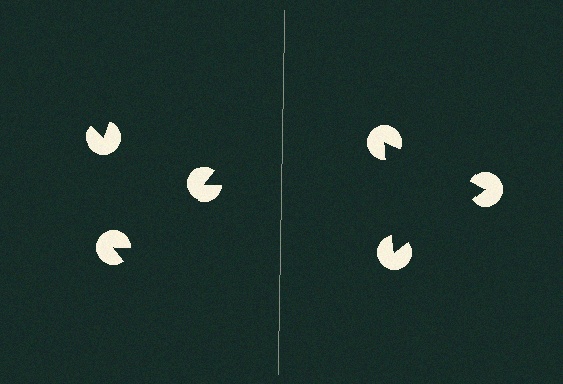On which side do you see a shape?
An illusory triangle appears on the right side. On the left side the wedge cuts are rotated, so no coherent shape forms.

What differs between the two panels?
The pac-man discs are positioned identically on both sides; only the wedge orientations differ. On the right they align to a triangle; on the left they are misaligned.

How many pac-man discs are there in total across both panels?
6 — 3 on each side.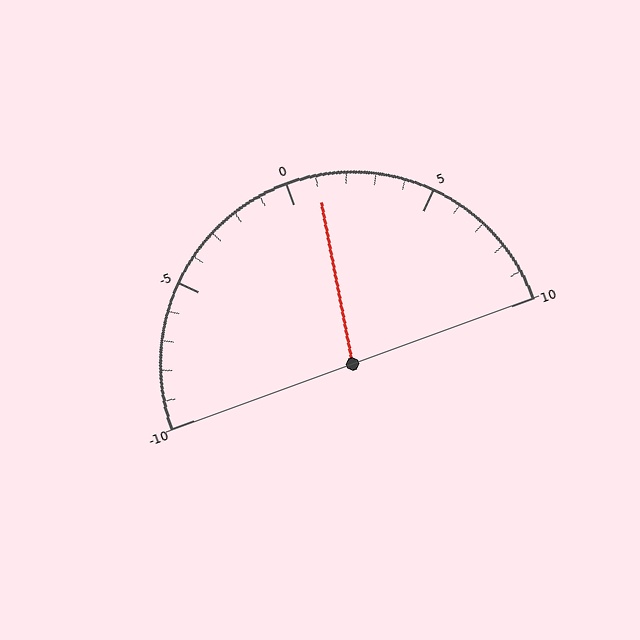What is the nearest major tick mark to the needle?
The nearest major tick mark is 0.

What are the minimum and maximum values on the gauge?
The gauge ranges from -10 to 10.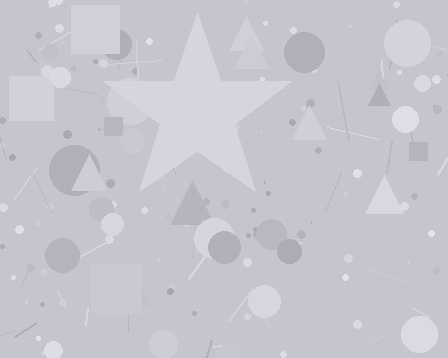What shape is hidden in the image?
A star is hidden in the image.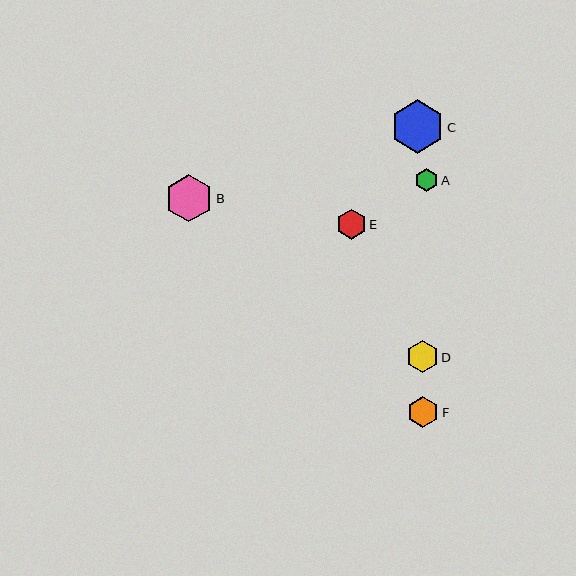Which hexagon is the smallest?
Hexagon A is the smallest with a size of approximately 23 pixels.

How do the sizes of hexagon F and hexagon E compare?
Hexagon F and hexagon E are approximately the same size.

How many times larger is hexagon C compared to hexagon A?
Hexagon C is approximately 2.4 times the size of hexagon A.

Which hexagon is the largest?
Hexagon C is the largest with a size of approximately 53 pixels.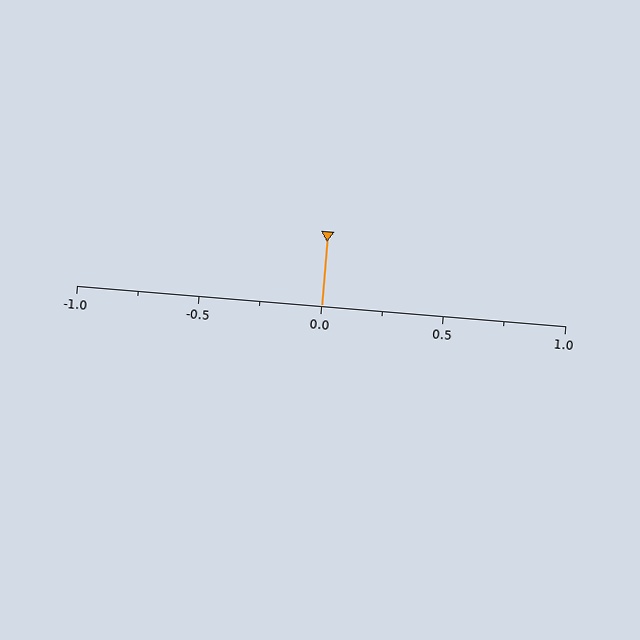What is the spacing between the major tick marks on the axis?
The major ticks are spaced 0.5 apart.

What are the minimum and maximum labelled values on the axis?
The axis runs from -1.0 to 1.0.